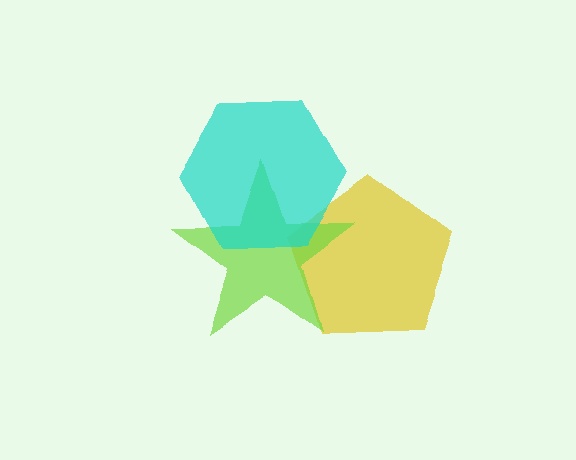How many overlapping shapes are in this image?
There are 3 overlapping shapes in the image.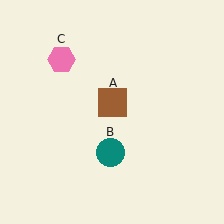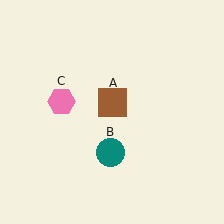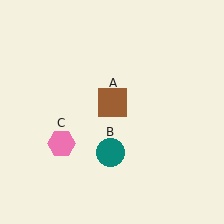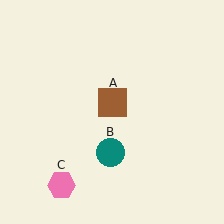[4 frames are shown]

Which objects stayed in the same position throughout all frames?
Brown square (object A) and teal circle (object B) remained stationary.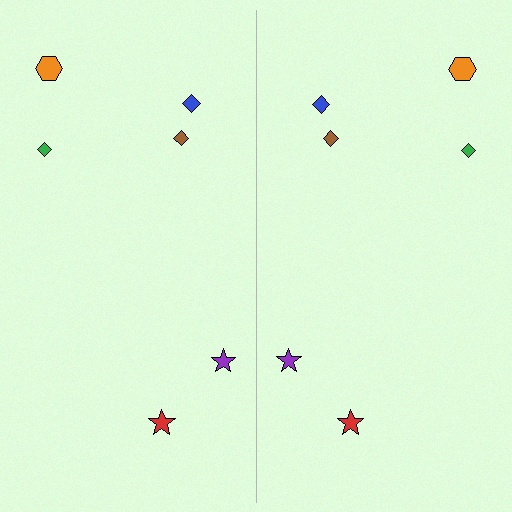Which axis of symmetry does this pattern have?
The pattern has a vertical axis of symmetry running through the center of the image.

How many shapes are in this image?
There are 12 shapes in this image.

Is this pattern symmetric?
Yes, this pattern has bilateral (reflection) symmetry.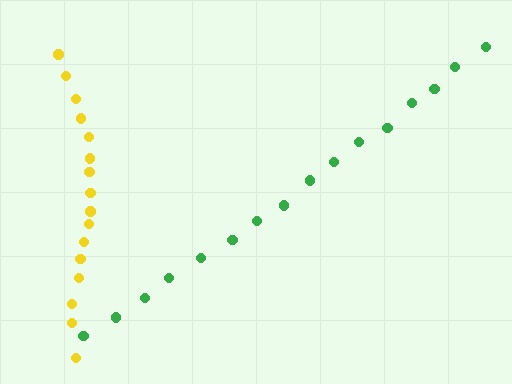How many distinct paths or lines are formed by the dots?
There are 2 distinct paths.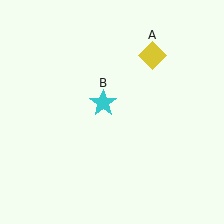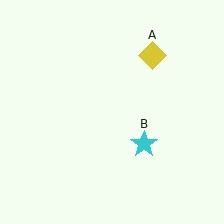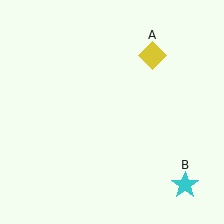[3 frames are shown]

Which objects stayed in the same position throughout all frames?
Yellow diamond (object A) remained stationary.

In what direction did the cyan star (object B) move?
The cyan star (object B) moved down and to the right.